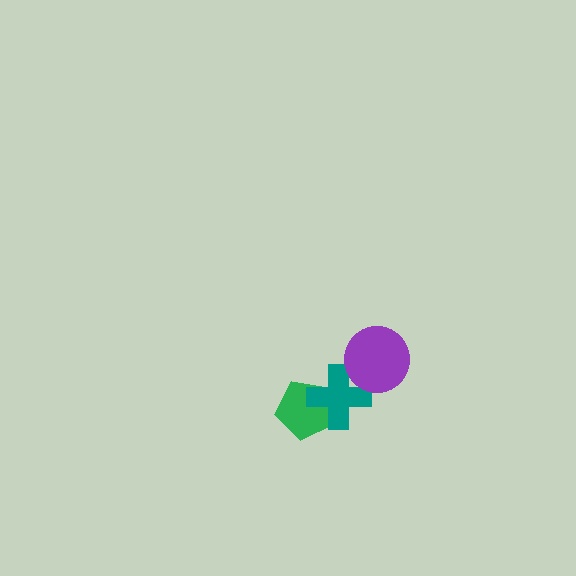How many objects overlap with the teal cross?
2 objects overlap with the teal cross.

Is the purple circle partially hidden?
No, no other shape covers it.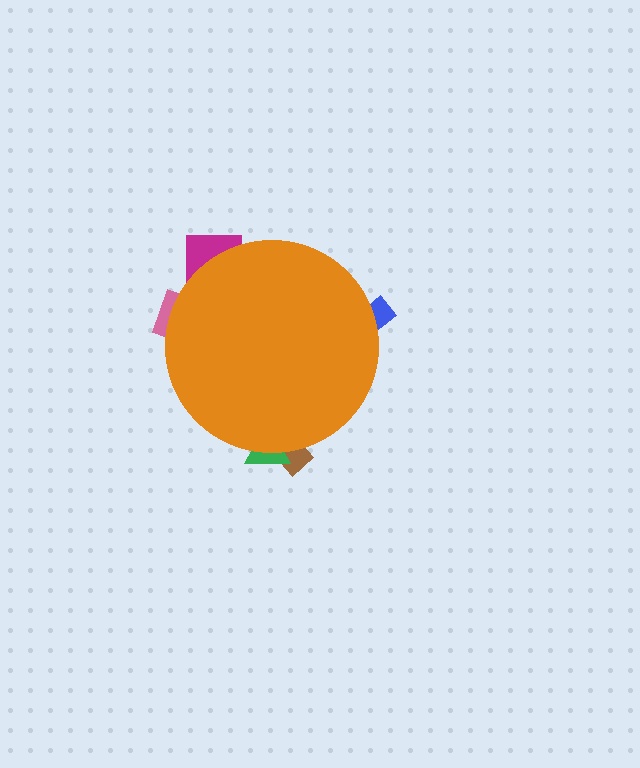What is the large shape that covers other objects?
An orange circle.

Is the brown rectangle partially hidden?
Yes, the brown rectangle is partially hidden behind the orange circle.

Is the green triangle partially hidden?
Yes, the green triangle is partially hidden behind the orange circle.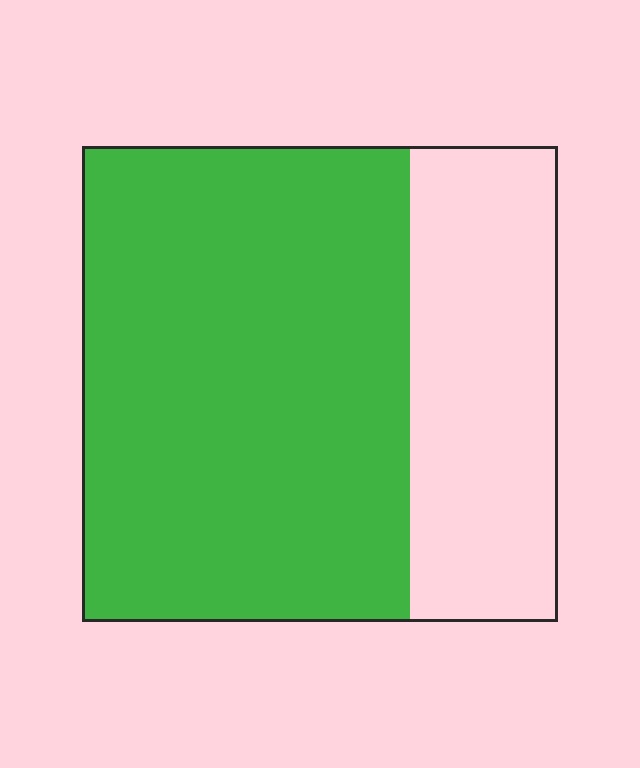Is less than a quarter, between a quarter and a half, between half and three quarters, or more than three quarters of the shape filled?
Between half and three quarters.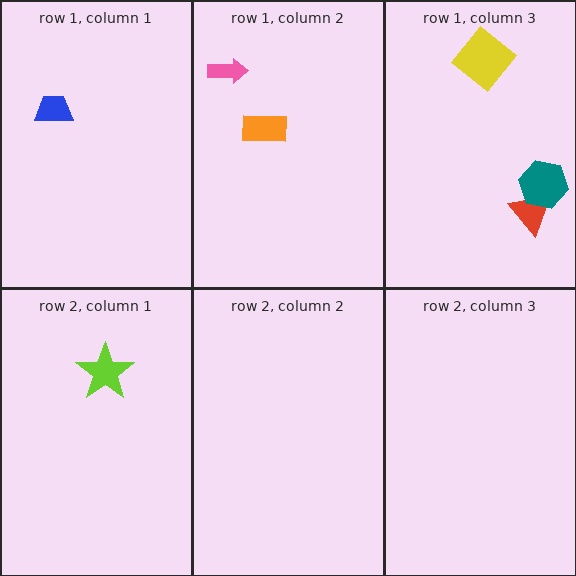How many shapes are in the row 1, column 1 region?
1.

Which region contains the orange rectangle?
The row 1, column 2 region.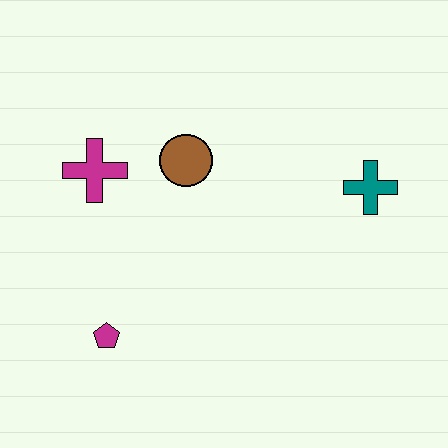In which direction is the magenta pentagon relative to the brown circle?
The magenta pentagon is below the brown circle.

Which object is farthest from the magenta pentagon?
The teal cross is farthest from the magenta pentagon.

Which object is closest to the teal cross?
The brown circle is closest to the teal cross.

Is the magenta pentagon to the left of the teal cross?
Yes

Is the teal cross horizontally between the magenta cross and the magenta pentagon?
No